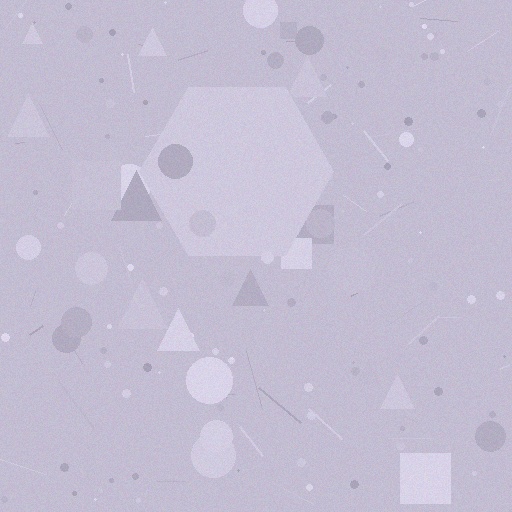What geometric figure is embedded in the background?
A hexagon is embedded in the background.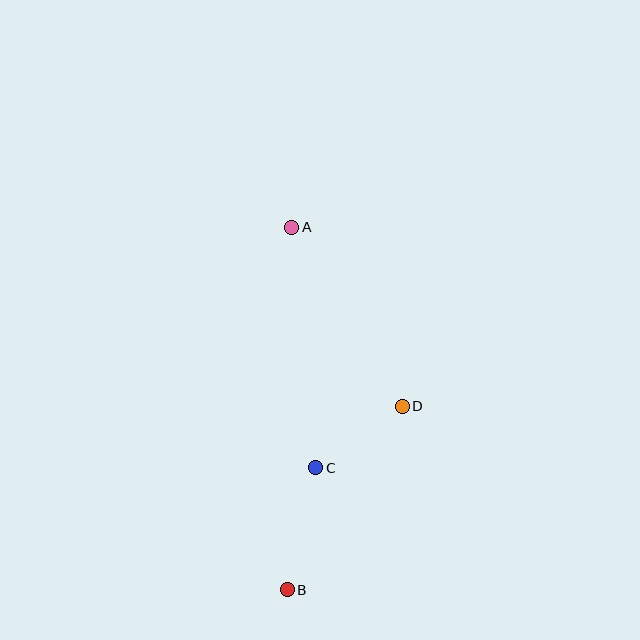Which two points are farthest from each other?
Points A and B are farthest from each other.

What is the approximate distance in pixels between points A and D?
The distance between A and D is approximately 210 pixels.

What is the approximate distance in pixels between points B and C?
The distance between B and C is approximately 125 pixels.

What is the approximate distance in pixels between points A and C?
The distance between A and C is approximately 242 pixels.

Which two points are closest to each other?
Points C and D are closest to each other.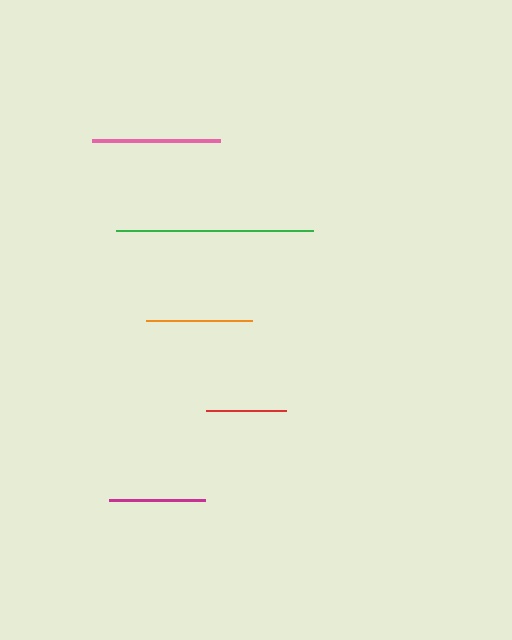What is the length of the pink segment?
The pink segment is approximately 127 pixels long.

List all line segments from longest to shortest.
From longest to shortest: green, pink, orange, magenta, red.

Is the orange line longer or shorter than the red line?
The orange line is longer than the red line.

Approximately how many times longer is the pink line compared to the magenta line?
The pink line is approximately 1.3 times the length of the magenta line.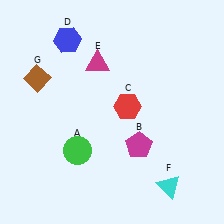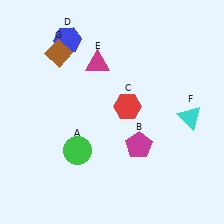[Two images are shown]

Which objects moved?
The objects that moved are: the cyan triangle (F), the brown diamond (G).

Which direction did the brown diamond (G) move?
The brown diamond (G) moved up.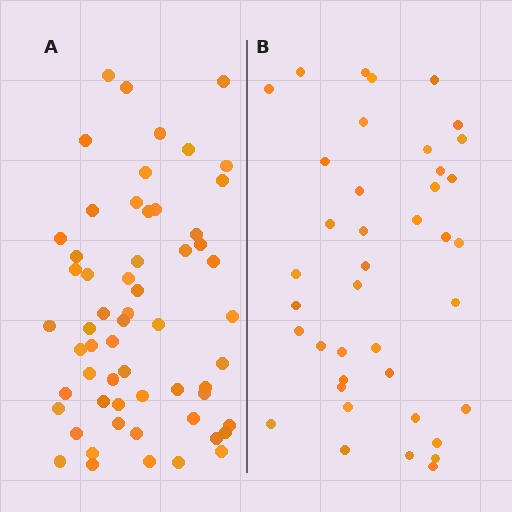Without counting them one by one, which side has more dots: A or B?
Region A (the left region) has more dots.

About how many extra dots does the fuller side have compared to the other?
Region A has approximately 20 more dots than region B.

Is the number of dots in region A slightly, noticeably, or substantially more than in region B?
Region A has substantially more. The ratio is roughly 1.5 to 1.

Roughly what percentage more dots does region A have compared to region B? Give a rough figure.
About 50% more.